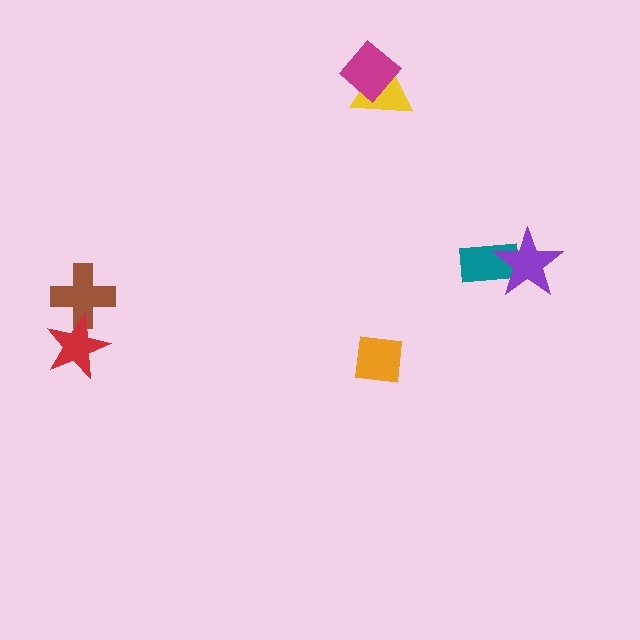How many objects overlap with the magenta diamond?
1 object overlaps with the magenta diamond.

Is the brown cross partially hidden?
Yes, it is partially covered by another shape.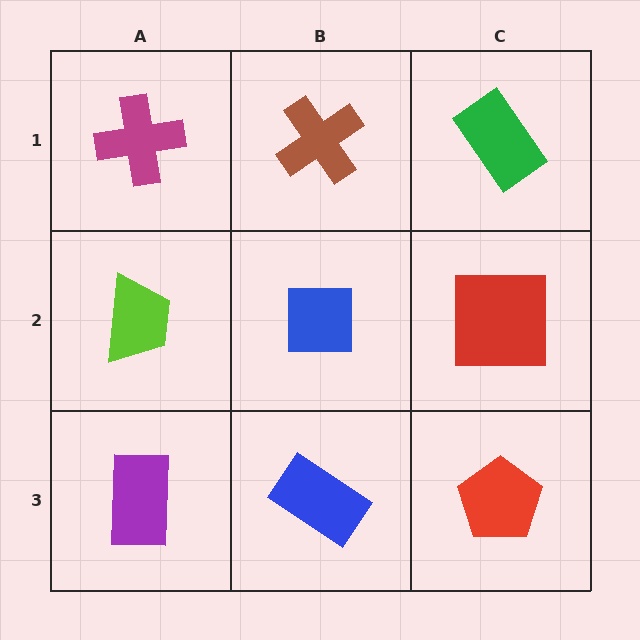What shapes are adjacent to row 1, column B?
A blue square (row 2, column B), a magenta cross (row 1, column A), a green rectangle (row 1, column C).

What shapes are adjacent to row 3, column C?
A red square (row 2, column C), a blue rectangle (row 3, column B).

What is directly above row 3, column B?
A blue square.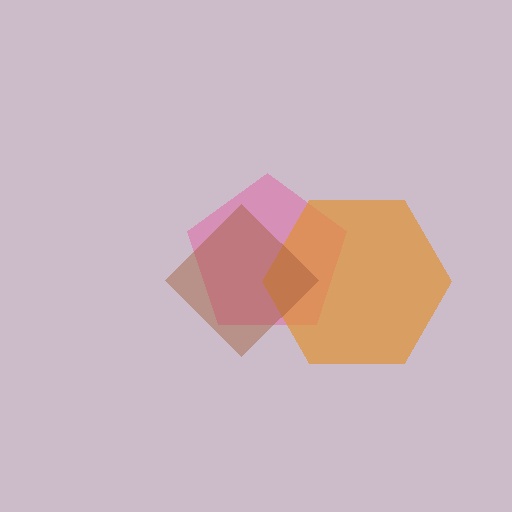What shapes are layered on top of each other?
The layered shapes are: a pink pentagon, an orange hexagon, a brown diamond.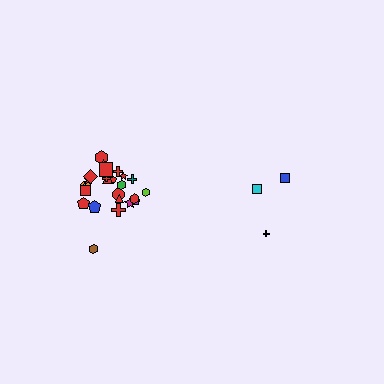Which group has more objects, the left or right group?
The left group.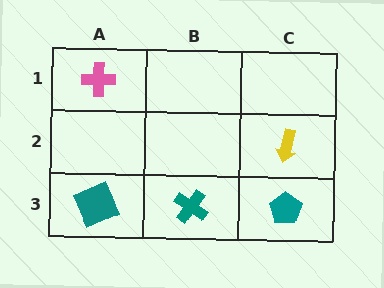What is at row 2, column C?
A yellow arrow.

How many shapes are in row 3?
3 shapes.